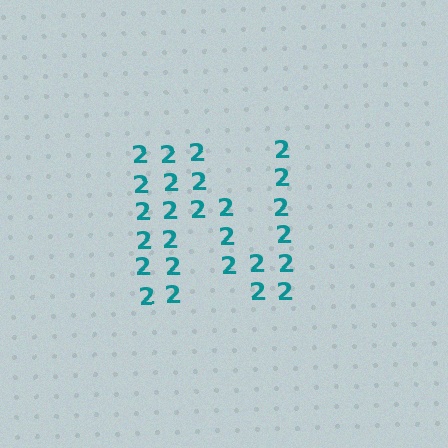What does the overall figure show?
The overall figure shows the letter N.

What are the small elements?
The small elements are digit 2's.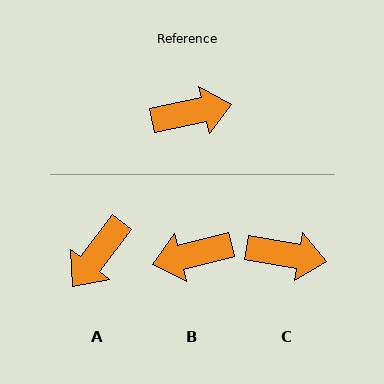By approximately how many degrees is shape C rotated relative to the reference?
Approximately 21 degrees clockwise.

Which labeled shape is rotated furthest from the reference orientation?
B, about 178 degrees away.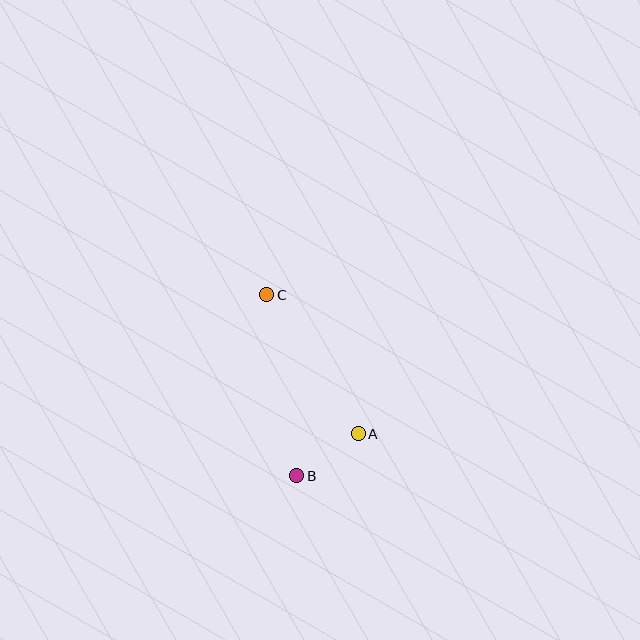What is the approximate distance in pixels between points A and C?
The distance between A and C is approximately 166 pixels.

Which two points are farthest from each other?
Points B and C are farthest from each other.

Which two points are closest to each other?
Points A and B are closest to each other.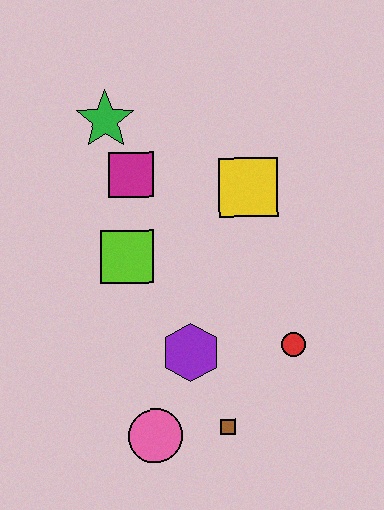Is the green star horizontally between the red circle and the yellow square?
No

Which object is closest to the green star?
The magenta square is closest to the green star.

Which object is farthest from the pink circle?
The green star is farthest from the pink circle.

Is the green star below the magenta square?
No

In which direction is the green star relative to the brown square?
The green star is above the brown square.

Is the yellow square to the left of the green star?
No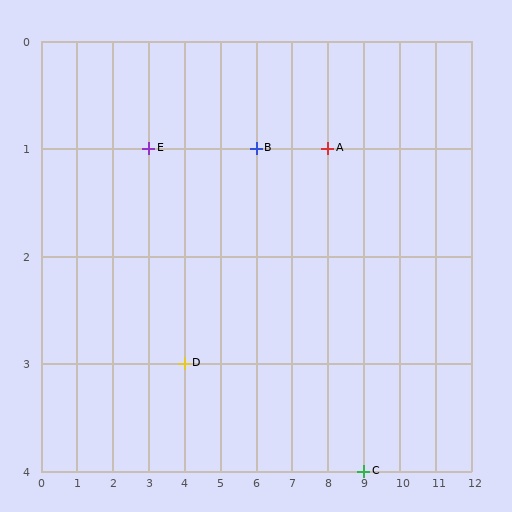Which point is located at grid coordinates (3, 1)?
Point E is at (3, 1).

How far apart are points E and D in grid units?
Points E and D are 1 column and 2 rows apart (about 2.2 grid units diagonally).